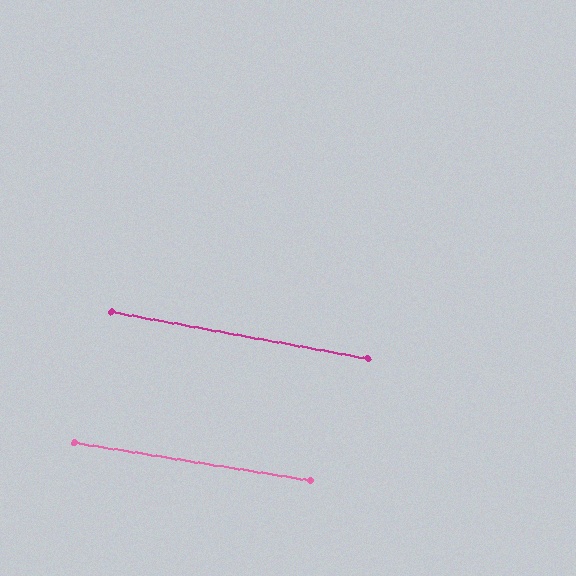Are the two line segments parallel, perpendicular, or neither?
Parallel — their directions differ by only 1.4°.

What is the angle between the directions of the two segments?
Approximately 1 degree.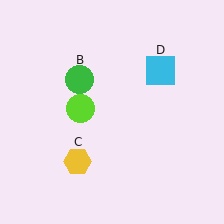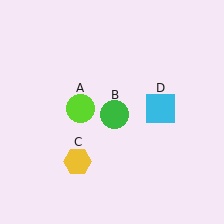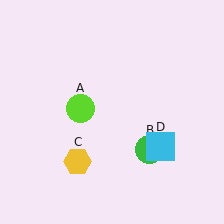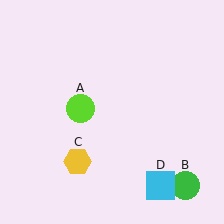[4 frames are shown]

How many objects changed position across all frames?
2 objects changed position: green circle (object B), cyan square (object D).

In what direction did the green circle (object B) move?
The green circle (object B) moved down and to the right.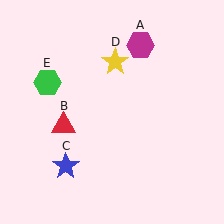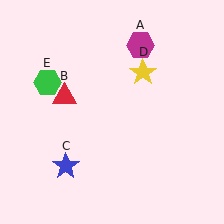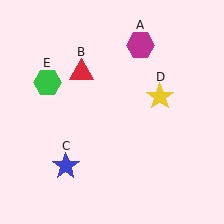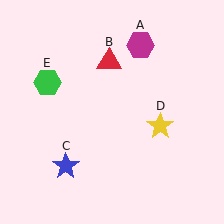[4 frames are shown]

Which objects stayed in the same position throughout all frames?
Magenta hexagon (object A) and blue star (object C) and green hexagon (object E) remained stationary.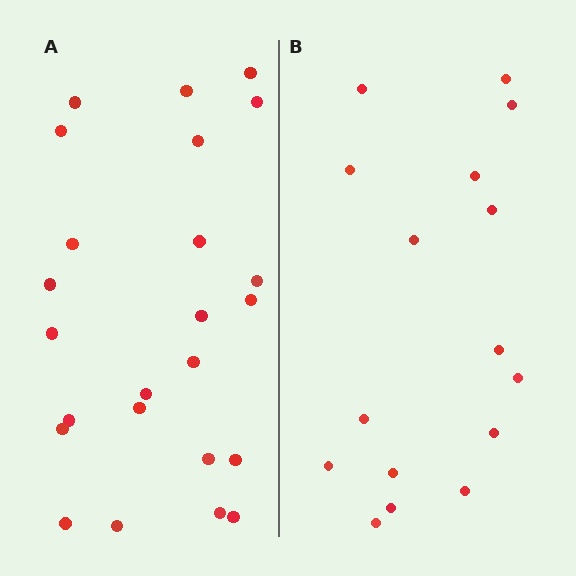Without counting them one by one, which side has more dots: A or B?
Region A (the left region) has more dots.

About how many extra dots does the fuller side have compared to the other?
Region A has roughly 8 or so more dots than region B.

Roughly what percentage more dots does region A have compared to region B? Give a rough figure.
About 50% more.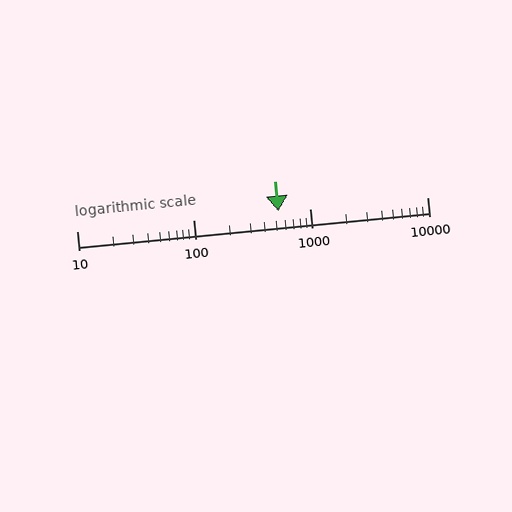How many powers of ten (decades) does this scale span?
The scale spans 3 decades, from 10 to 10000.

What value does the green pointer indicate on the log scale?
The pointer indicates approximately 530.